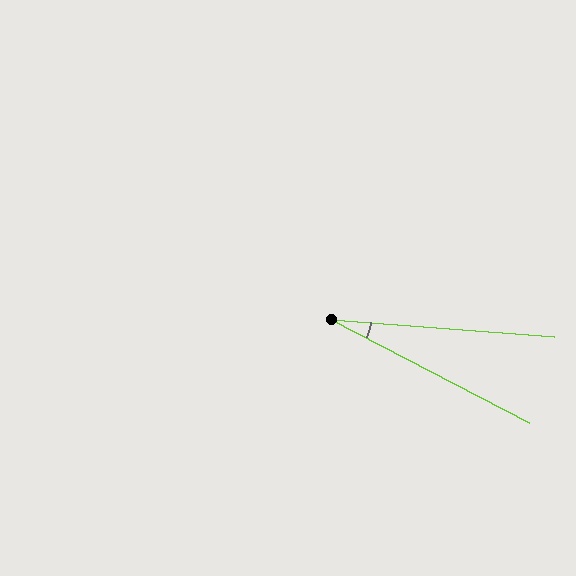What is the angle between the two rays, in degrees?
Approximately 23 degrees.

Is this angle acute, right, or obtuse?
It is acute.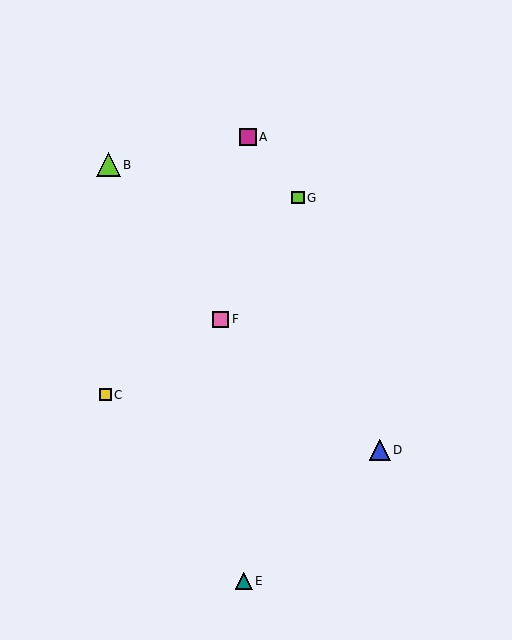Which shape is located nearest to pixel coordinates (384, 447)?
The blue triangle (labeled D) at (380, 450) is nearest to that location.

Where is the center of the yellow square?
The center of the yellow square is at (105, 395).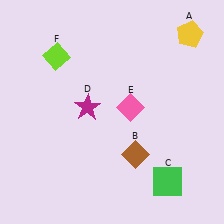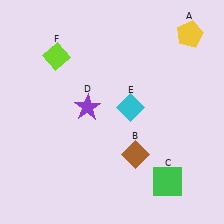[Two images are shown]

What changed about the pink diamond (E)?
In Image 1, E is pink. In Image 2, it changed to cyan.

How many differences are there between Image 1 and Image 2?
There are 2 differences between the two images.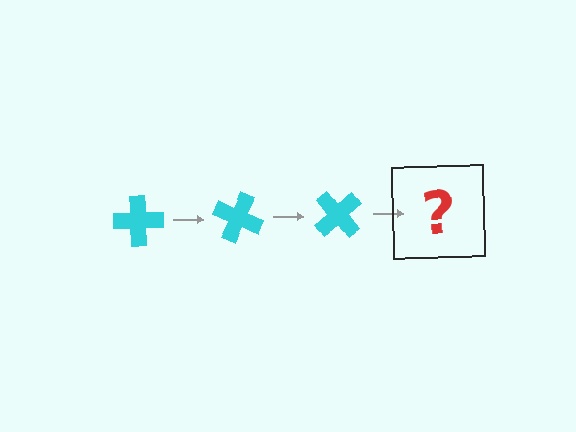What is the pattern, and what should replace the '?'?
The pattern is that the cross rotates 25 degrees each step. The '?' should be a cyan cross rotated 75 degrees.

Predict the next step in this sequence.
The next step is a cyan cross rotated 75 degrees.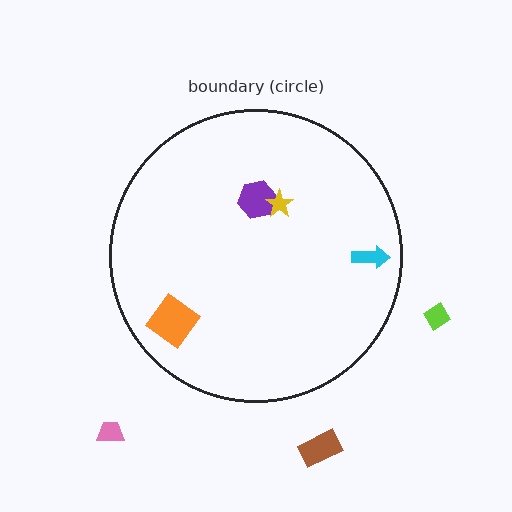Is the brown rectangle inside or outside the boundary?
Outside.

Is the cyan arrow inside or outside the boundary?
Inside.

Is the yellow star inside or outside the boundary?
Inside.